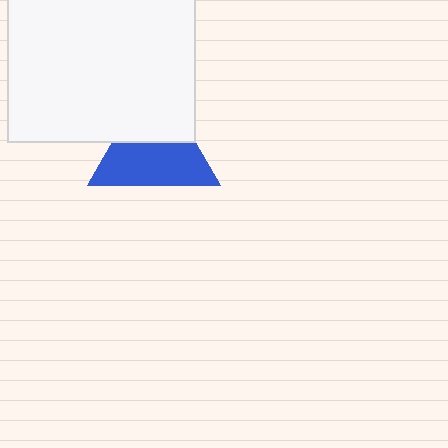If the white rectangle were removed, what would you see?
You would see the complete blue triangle.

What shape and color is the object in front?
The object in front is a white rectangle.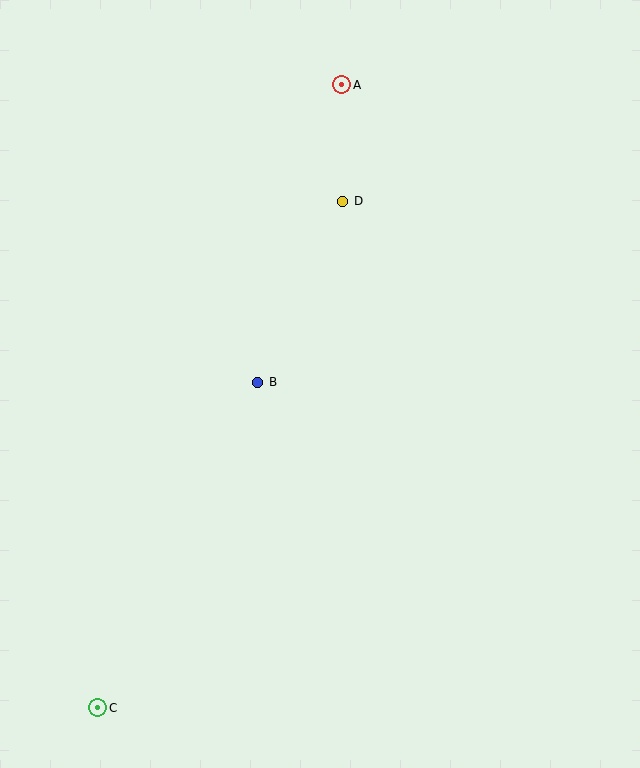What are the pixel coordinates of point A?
Point A is at (342, 85).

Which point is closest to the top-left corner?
Point A is closest to the top-left corner.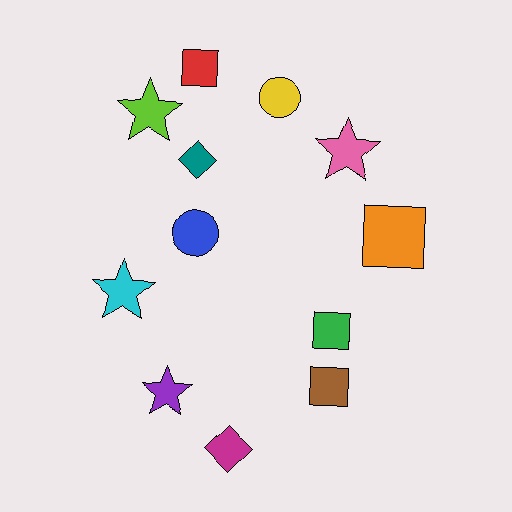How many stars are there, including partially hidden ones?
There are 4 stars.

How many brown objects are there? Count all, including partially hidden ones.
There is 1 brown object.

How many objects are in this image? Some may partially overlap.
There are 12 objects.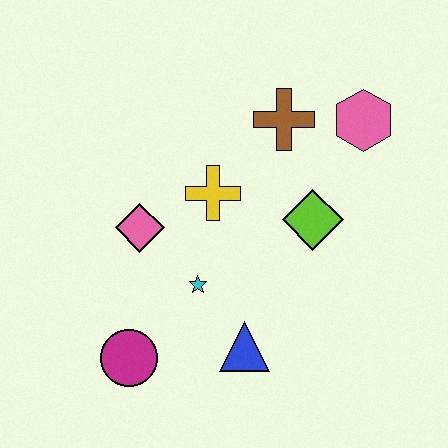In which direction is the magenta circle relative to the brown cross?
The magenta circle is below the brown cross.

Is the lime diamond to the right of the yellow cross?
Yes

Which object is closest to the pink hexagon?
The brown cross is closest to the pink hexagon.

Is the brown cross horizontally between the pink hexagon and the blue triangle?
Yes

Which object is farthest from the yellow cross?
The magenta circle is farthest from the yellow cross.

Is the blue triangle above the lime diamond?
No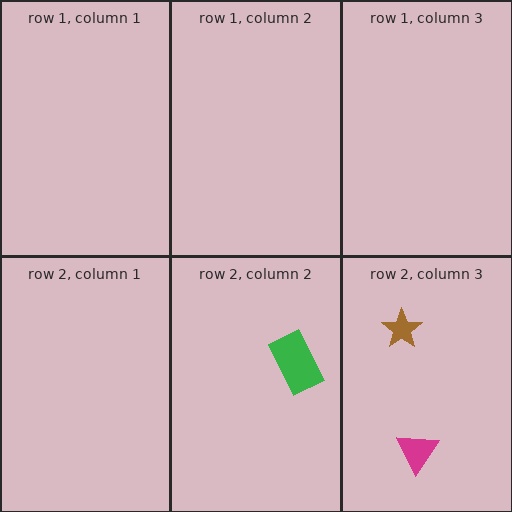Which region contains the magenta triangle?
The row 2, column 3 region.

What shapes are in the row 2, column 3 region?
The magenta triangle, the brown star.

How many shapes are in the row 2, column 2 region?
1.